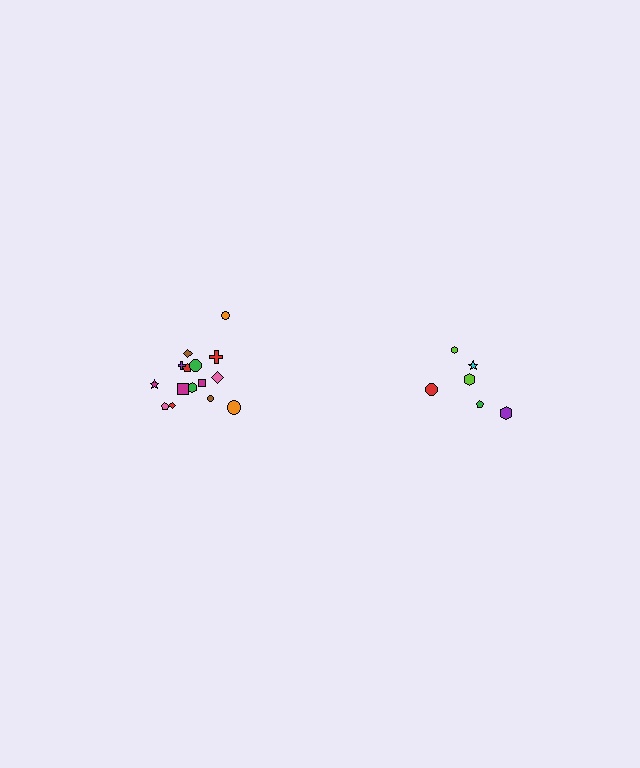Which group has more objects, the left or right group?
The left group.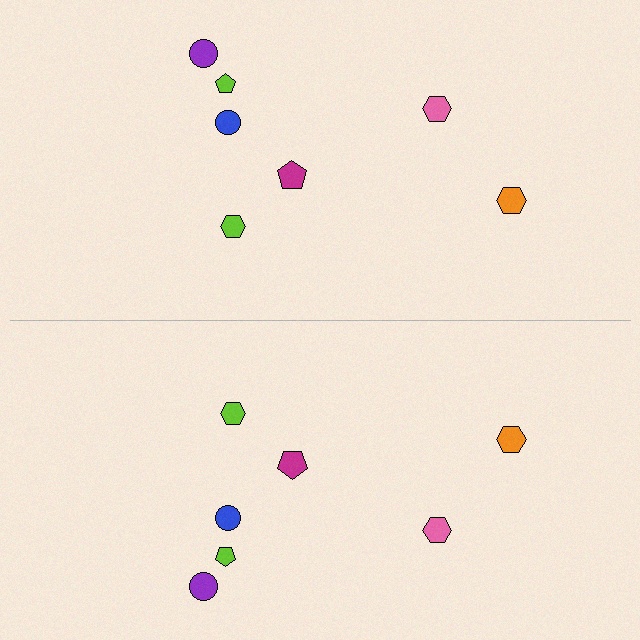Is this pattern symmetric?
Yes, this pattern has bilateral (reflection) symmetry.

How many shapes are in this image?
There are 14 shapes in this image.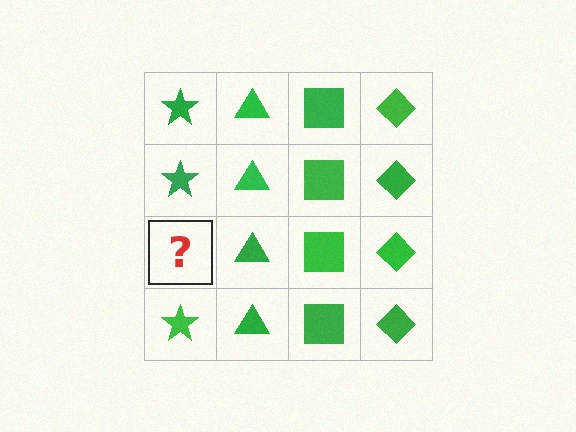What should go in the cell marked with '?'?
The missing cell should contain a green star.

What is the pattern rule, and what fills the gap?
The rule is that each column has a consistent shape. The gap should be filled with a green star.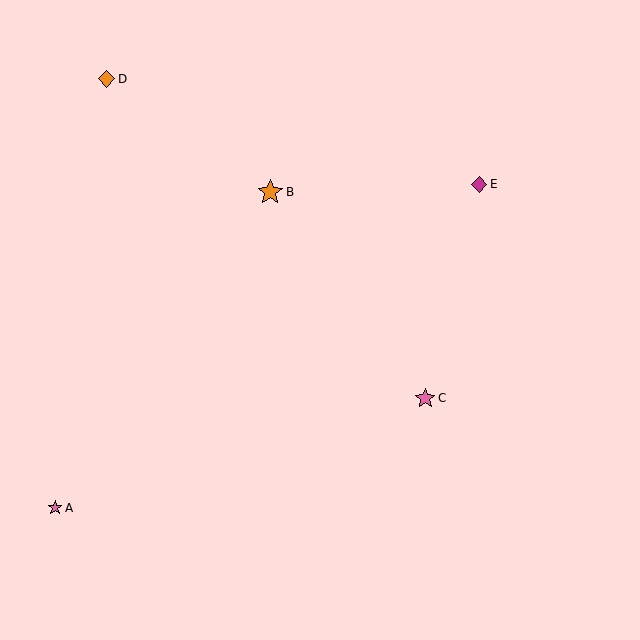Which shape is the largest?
The orange star (labeled B) is the largest.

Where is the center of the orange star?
The center of the orange star is at (270, 192).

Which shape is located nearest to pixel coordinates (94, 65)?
The orange diamond (labeled D) at (107, 79) is nearest to that location.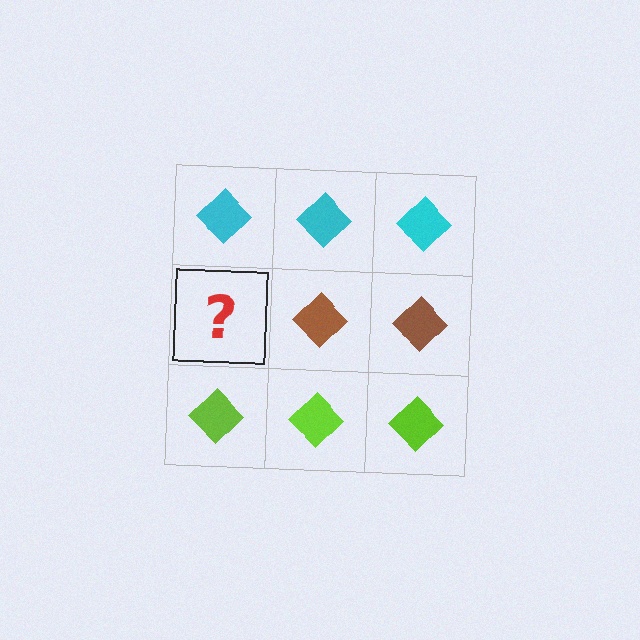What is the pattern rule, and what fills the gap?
The rule is that each row has a consistent color. The gap should be filled with a brown diamond.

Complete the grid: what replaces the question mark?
The question mark should be replaced with a brown diamond.